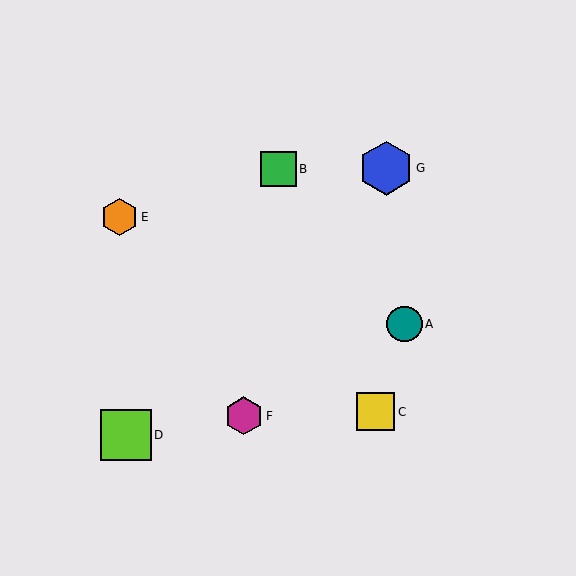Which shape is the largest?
The blue hexagon (labeled G) is the largest.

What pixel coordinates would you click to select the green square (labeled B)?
Click at (278, 169) to select the green square B.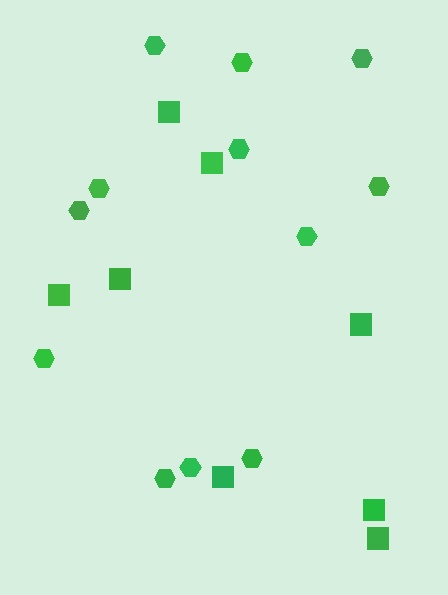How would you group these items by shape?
There are 2 groups: one group of squares (8) and one group of hexagons (12).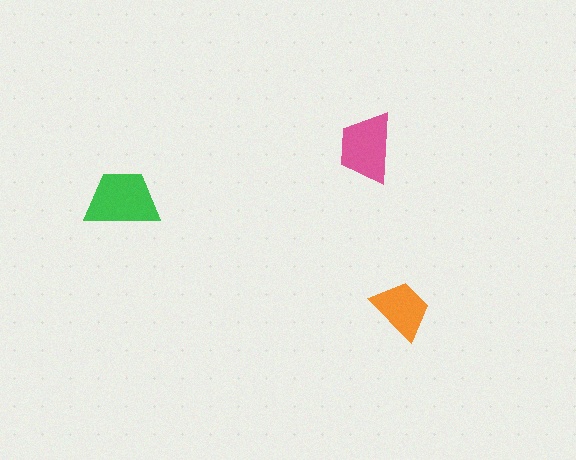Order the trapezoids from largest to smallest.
the green one, the pink one, the orange one.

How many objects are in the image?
There are 3 objects in the image.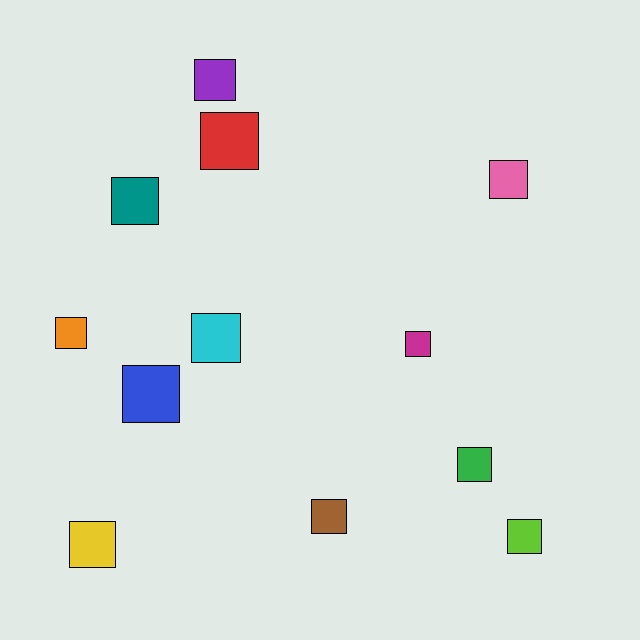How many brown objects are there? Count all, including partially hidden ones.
There is 1 brown object.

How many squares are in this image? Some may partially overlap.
There are 12 squares.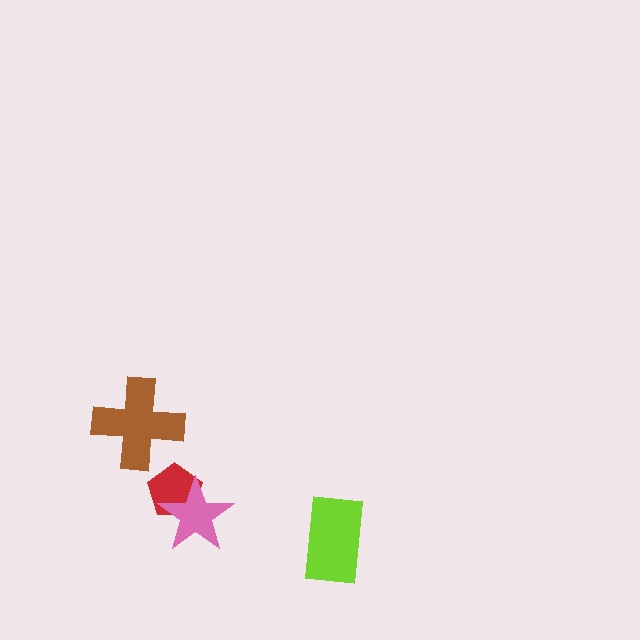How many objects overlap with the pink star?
1 object overlaps with the pink star.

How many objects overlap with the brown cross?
0 objects overlap with the brown cross.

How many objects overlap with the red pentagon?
1 object overlaps with the red pentagon.